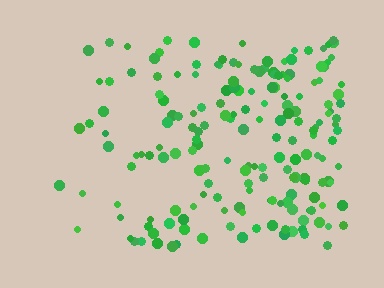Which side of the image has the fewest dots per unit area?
The left.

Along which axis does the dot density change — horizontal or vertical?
Horizontal.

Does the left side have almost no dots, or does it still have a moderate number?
Still a moderate number, just noticeably fewer than the right.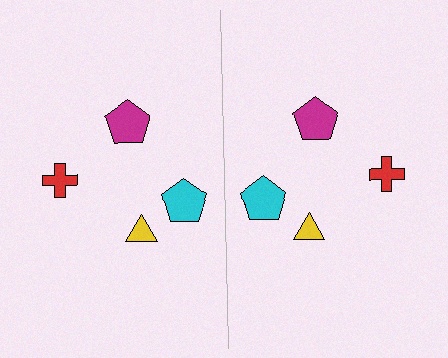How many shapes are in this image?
There are 8 shapes in this image.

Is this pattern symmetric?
Yes, this pattern has bilateral (reflection) symmetry.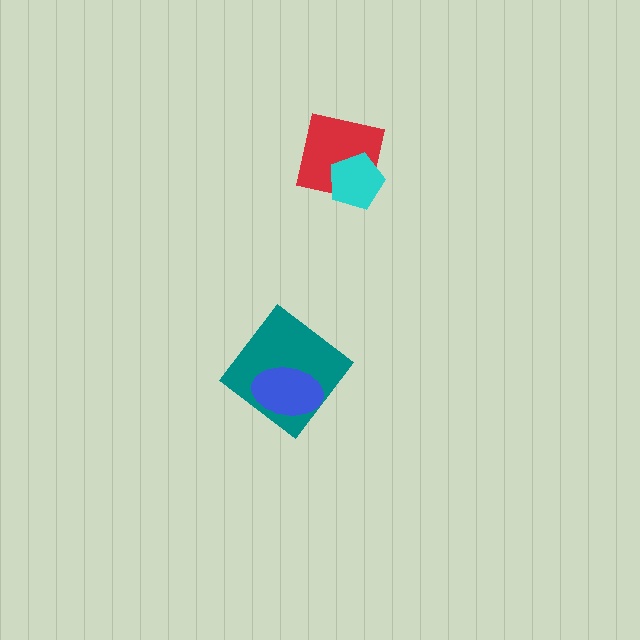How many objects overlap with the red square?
1 object overlaps with the red square.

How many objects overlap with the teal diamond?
1 object overlaps with the teal diamond.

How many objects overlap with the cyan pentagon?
1 object overlaps with the cyan pentagon.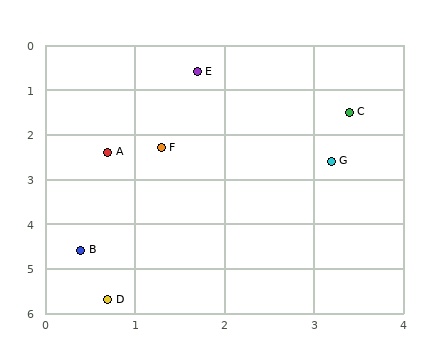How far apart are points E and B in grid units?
Points E and B are about 4.2 grid units apart.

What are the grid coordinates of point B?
Point B is at approximately (0.4, 4.6).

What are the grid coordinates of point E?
Point E is at approximately (1.7, 0.6).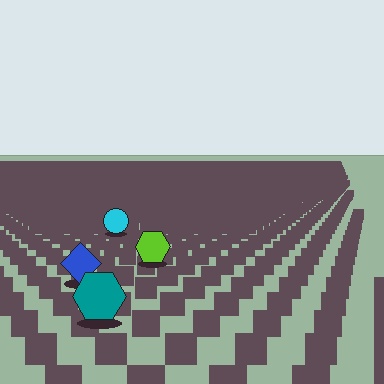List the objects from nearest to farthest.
From nearest to farthest: the teal hexagon, the blue diamond, the lime hexagon, the cyan circle.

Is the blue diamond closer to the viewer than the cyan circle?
Yes. The blue diamond is closer — you can tell from the texture gradient: the ground texture is coarser near it.